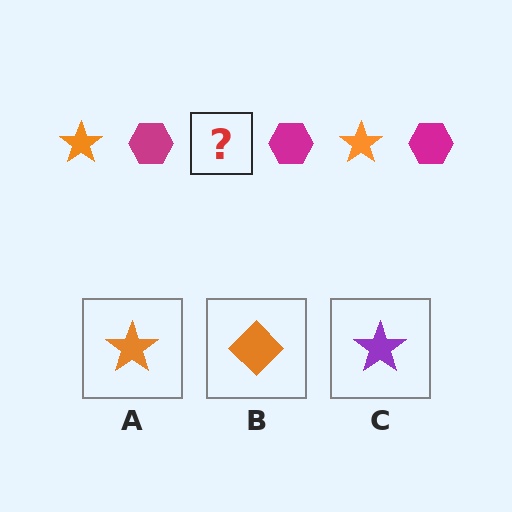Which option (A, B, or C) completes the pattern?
A.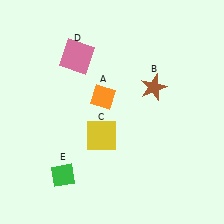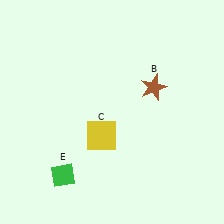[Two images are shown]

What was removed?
The pink square (D), the orange diamond (A) were removed in Image 2.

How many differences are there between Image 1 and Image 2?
There are 2 differences between the two images.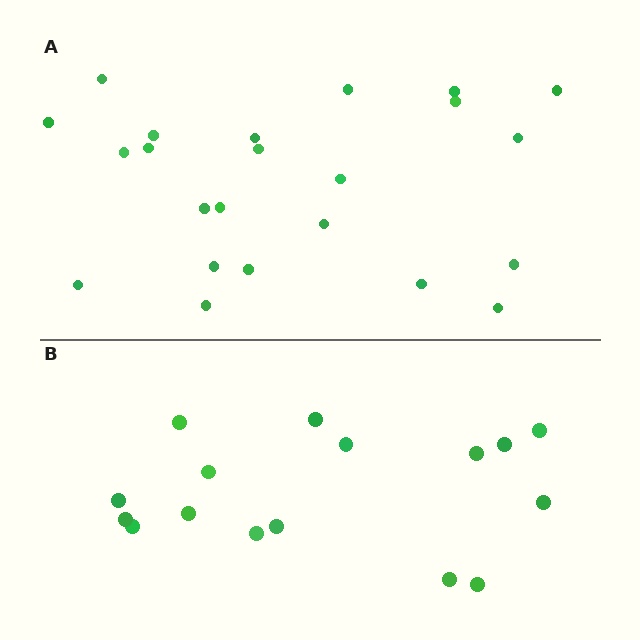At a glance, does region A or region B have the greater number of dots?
Region A (the top region) has more dots.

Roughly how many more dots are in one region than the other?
Region A has roughly 8 or so more dots than region B.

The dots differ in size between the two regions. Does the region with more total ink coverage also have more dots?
No. Region B has more total ink coverage because its dots are larger, but region A actually contains more individual dots. Total area can be misleading — the number of items is what matters here.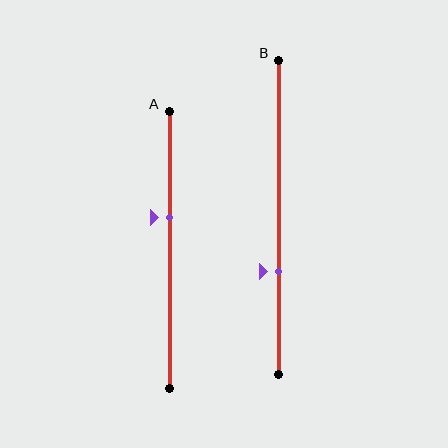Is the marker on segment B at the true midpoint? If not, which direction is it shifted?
No, the marker on segment B is shifted downward by about 17% of the segment length.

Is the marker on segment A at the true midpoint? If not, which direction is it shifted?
No, the marker on segment A is shifted upward by about 12% of the segment length.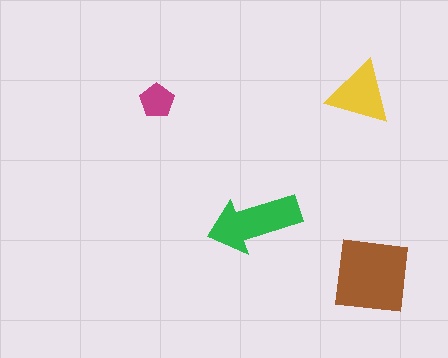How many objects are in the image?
There are 4 objects in the image.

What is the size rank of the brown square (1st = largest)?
1st.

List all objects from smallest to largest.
The magenta pentagon, the yellow triangle, the green arrow, the brown square.